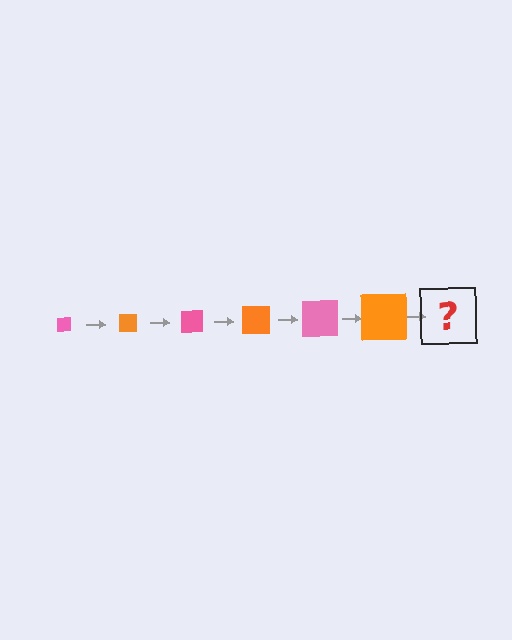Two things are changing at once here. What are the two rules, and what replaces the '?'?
The two rules are that the square grows larger each step and the color cycles through pink and orange. The '?' should be a pink square, larger than the previous one.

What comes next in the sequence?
The next element should be a pink square, larger than the previous one.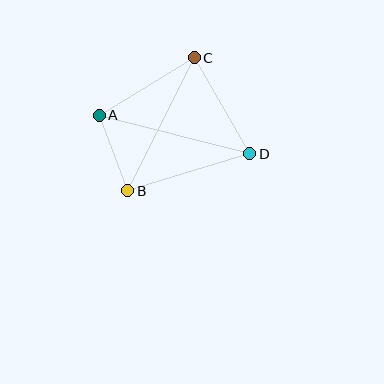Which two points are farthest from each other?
Points A and D are farthest from each other.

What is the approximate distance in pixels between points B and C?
The distance between B and C is approximately 148 pixels.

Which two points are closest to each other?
Points A and B are closest to each other.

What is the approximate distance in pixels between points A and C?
The distance between A and C is approximately 111 pixels.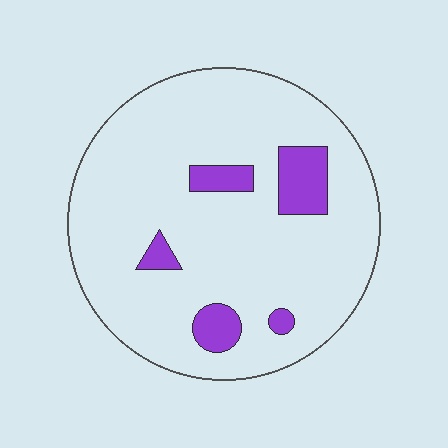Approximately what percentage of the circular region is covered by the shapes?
Approximately 10%.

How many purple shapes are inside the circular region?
5.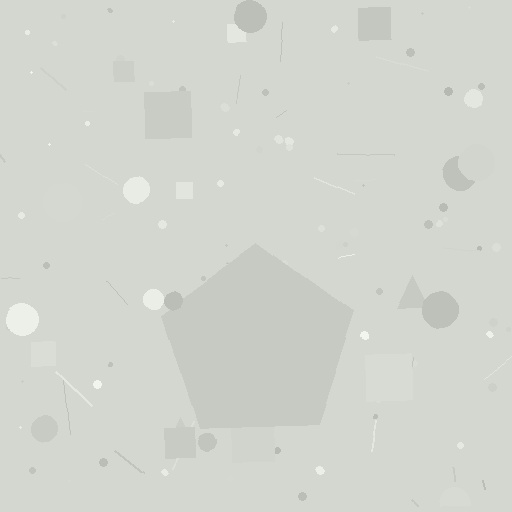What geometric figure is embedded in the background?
A pentagon is embedded in the background.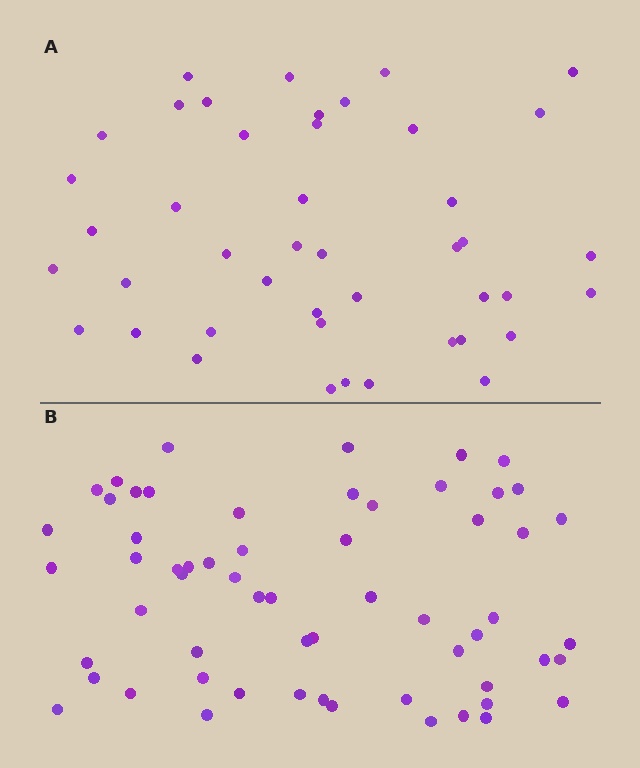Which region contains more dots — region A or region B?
Region B (the bottom region) has more dots.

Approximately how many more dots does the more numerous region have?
Region B has approximately 15 more dots than region A.